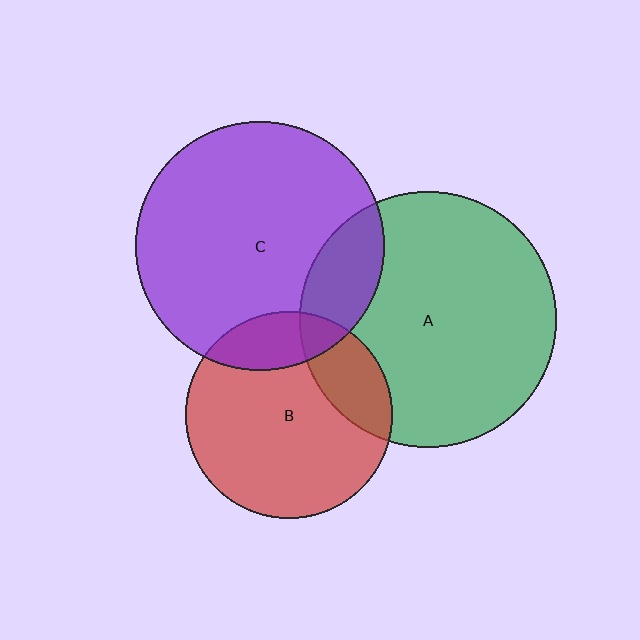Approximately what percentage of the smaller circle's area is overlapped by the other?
Approximately 15%.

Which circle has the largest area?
Circle A (green).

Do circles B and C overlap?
Yes.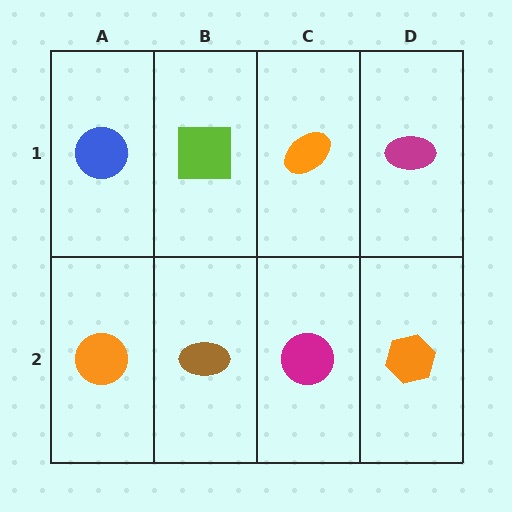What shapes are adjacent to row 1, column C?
A magenta circle (row 2, column C), a lime square (row 1, column B), a magenta ellipse (row 1, column D).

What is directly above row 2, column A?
A blue circle.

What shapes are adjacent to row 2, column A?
A blue circle (row 1, column A), a brown ellipse (row 2, column B).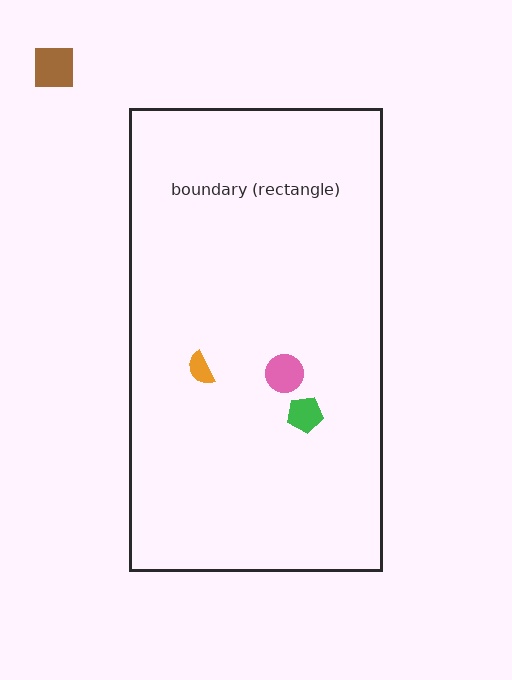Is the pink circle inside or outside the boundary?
Inside.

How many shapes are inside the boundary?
3 inside, 1 outside.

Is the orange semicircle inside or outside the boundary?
Inside.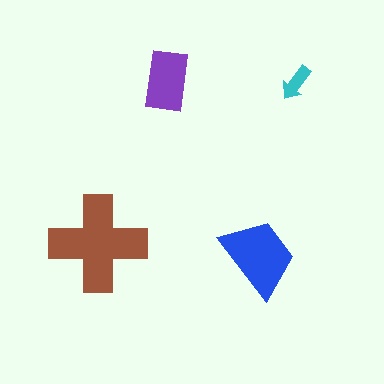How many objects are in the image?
There are 4 objects in the image.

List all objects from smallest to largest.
The cyan arrow, the purple rectangle, the blue trapezoid, the brown cross.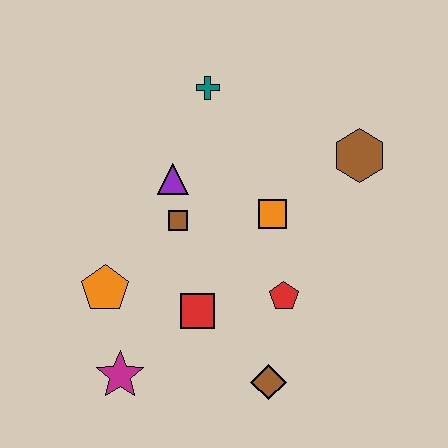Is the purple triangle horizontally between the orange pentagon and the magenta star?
No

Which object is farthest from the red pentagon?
The teal cross is farthest from the red pentagon.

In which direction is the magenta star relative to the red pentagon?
The magenta star is to the left of the red pentagon.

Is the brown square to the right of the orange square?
No